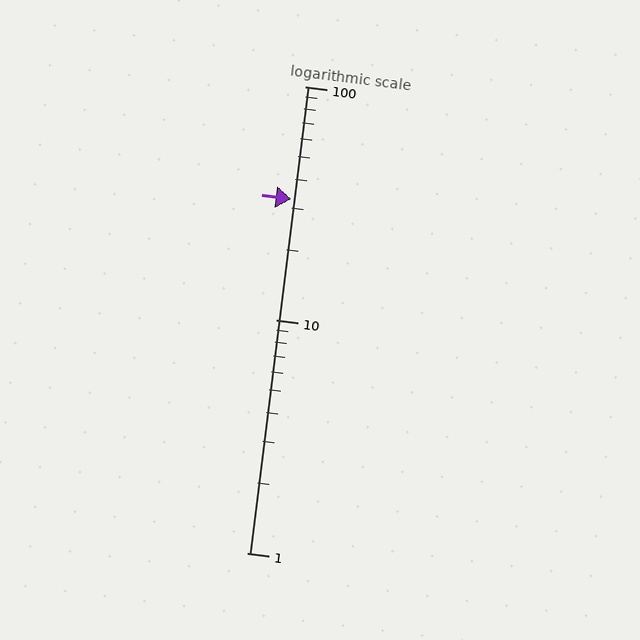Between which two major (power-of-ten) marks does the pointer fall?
The pointer is between 10 and 100.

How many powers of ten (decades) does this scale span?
The scale spans 2 decades, from 1 to 100.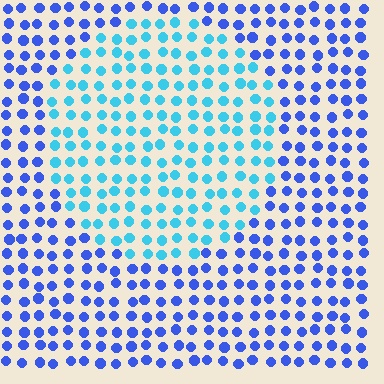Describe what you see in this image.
The image is filled with small blue elements in a uniform arrangement. A circle-shaped region is visible where the elements are tinted to a slightly different hue, forming a subtle color boundary.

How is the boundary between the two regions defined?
The boundary is defined purely by a slight shift in hue (about 40 degrees). Spacing, size, and orientation are identical on both sides.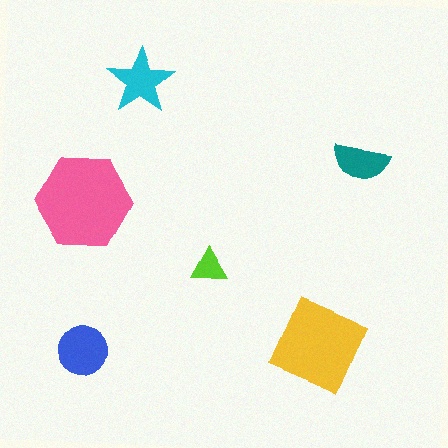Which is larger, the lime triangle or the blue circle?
The blue circle.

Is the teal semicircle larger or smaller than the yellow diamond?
Smaller.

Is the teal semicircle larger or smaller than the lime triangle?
Larger.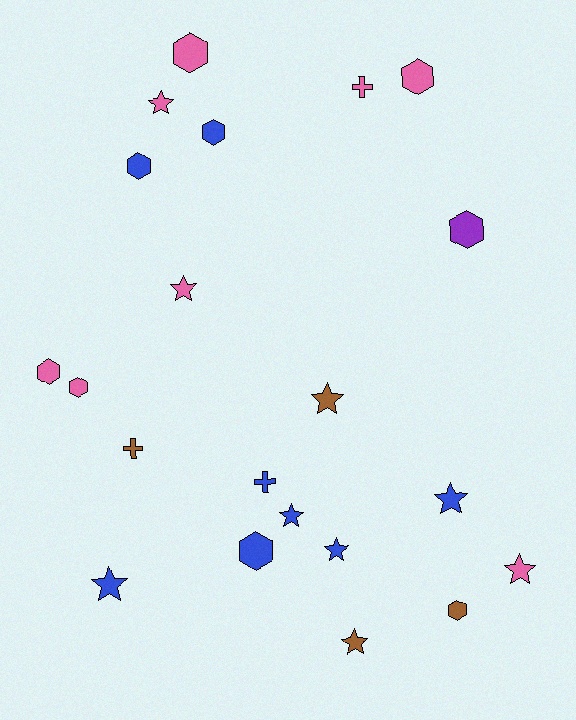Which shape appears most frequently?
Hexagon, with 9 objects.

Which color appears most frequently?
Blue, with 8 objects.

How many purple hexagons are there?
There is 1 purple hexagon.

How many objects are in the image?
There are 21 objects.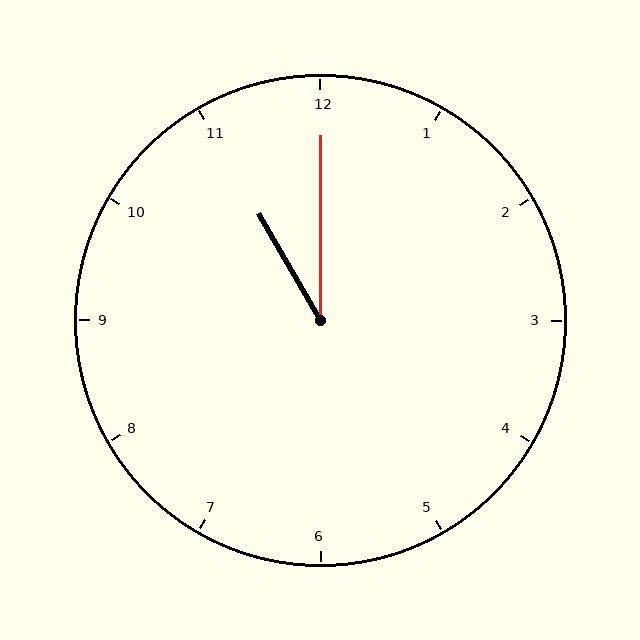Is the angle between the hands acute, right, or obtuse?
It is acute.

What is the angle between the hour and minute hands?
Approximately 30 degrees.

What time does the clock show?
11:00.